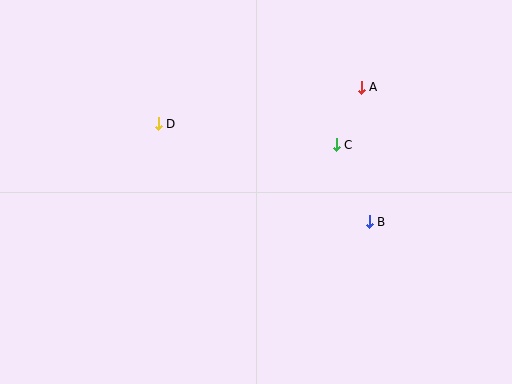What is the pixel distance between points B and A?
The distance between B and A is 134 pixels.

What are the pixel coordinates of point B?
Point B is at (369, 222).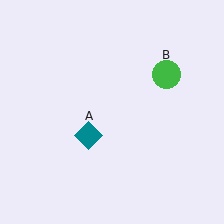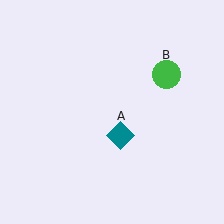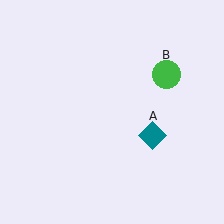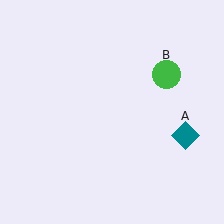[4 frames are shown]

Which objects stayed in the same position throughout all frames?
Green circle (object B) remained stationary.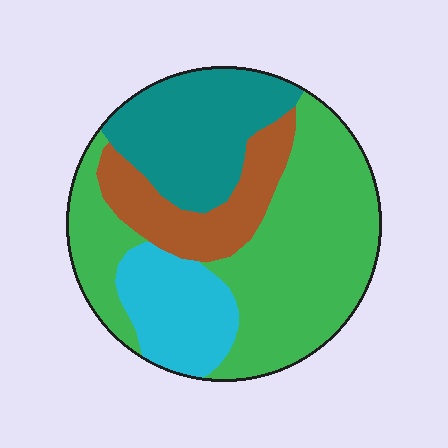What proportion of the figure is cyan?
Cyan takes up about one sixth (1/6) of the figure.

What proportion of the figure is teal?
Teal covers roughly 25% of the figure.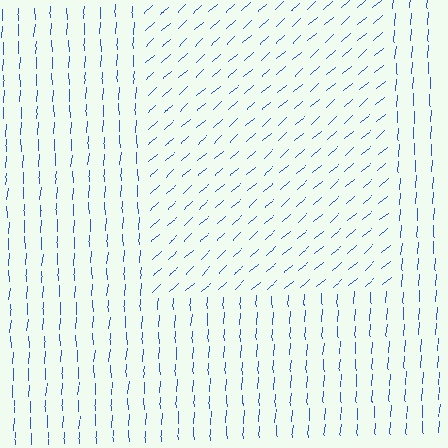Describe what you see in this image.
The image is filled with small blue line segments. A rectangle region in the image has lines oriented differently from the surrounding lines, creating a visible texture boundary.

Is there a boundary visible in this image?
Yes, there is a texture boundary formed by a change in line orientation.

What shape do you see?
I see a rectangle.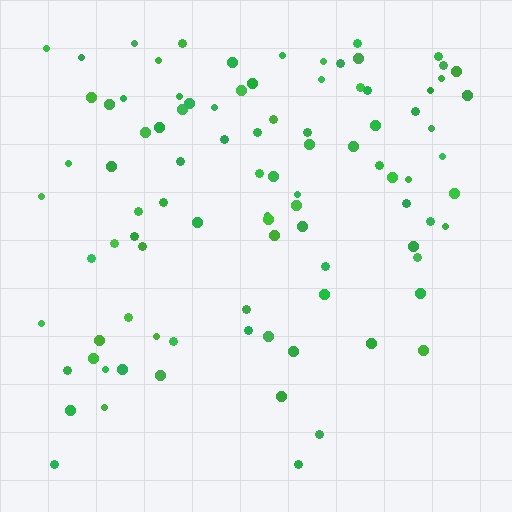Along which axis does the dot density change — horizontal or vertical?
Vertical.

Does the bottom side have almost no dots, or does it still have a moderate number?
Still a moderate number, just noticeably fewer than the top.